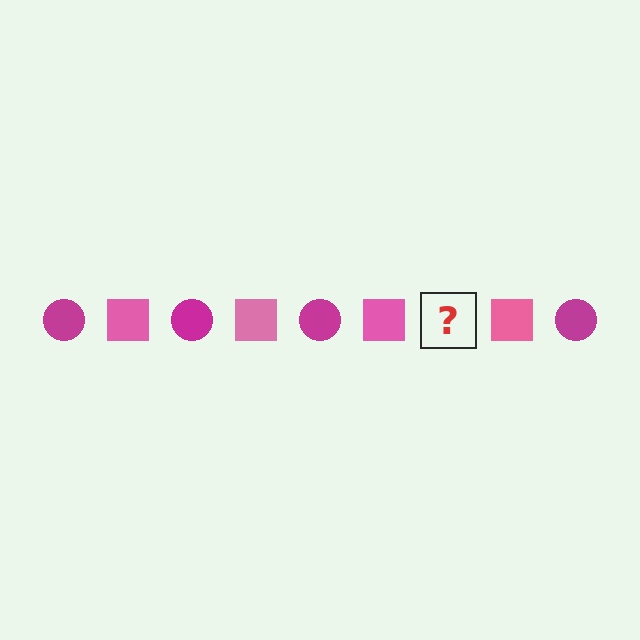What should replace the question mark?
The question mark should be replaced with a magenta circle.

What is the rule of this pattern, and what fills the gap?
The rule is that the pattern alternates between magenta circle and pink square. The gap should be filled with a magenta circle.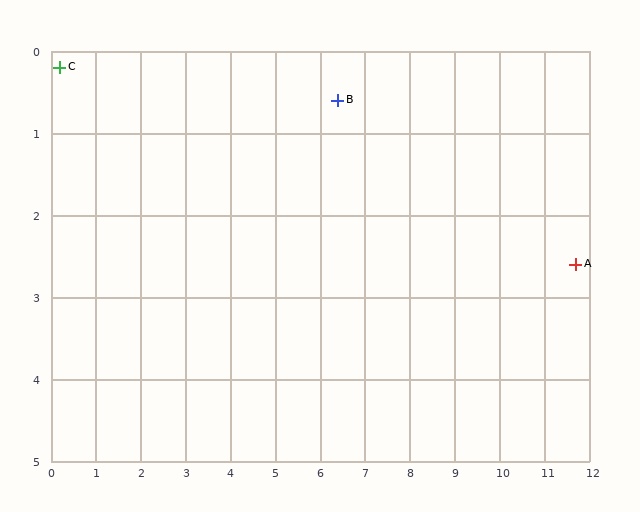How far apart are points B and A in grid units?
Points B and A are about 5.7 grid units apart.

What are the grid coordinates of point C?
Point C is at approximately (0.2, 0.2).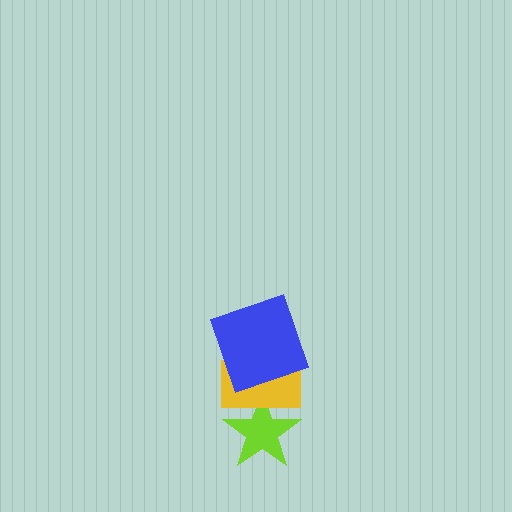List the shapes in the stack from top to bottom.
From top to bottom: the blue square, the yellow rectangle, the lime star.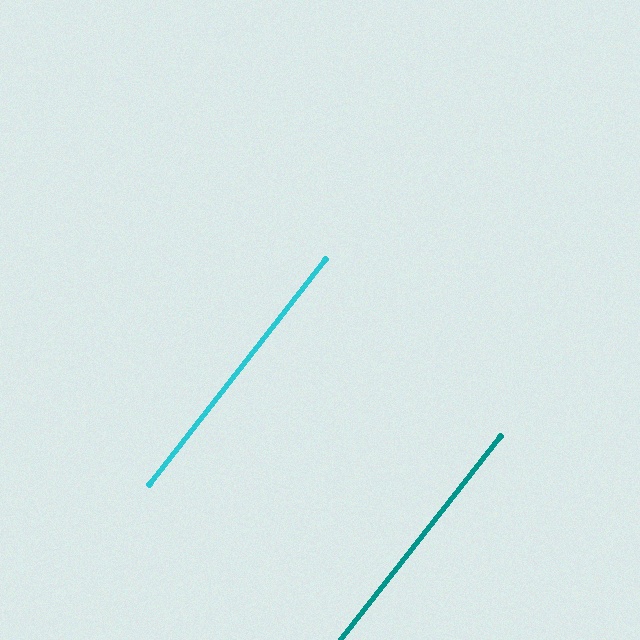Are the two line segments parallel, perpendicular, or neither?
Parallel — their directions differ by only 0.2°.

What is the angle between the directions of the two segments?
Approximately 0 degrees.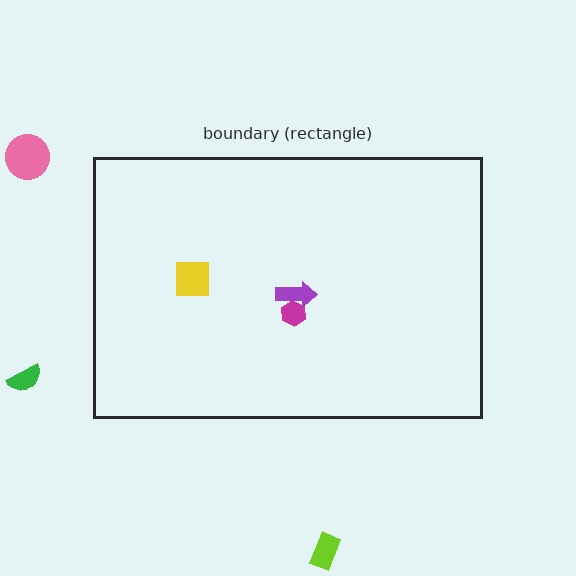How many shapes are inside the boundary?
3 inside, 3 outside.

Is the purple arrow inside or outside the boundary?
Inside.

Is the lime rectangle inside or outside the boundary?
Outside.